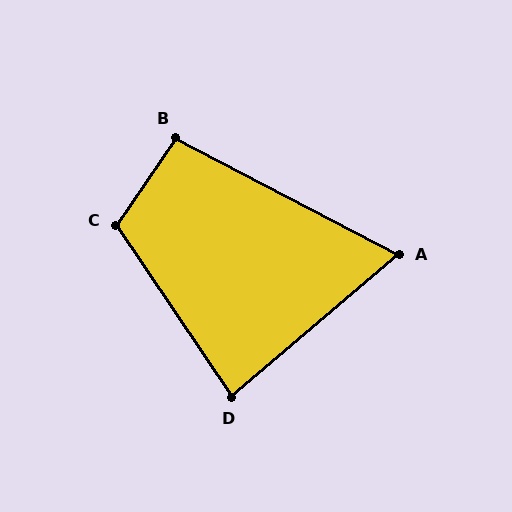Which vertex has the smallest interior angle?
A, at approximately 68 degrees.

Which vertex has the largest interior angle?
C, at approximately 112 degrees.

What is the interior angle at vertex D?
Approximately 84 degrees (acute).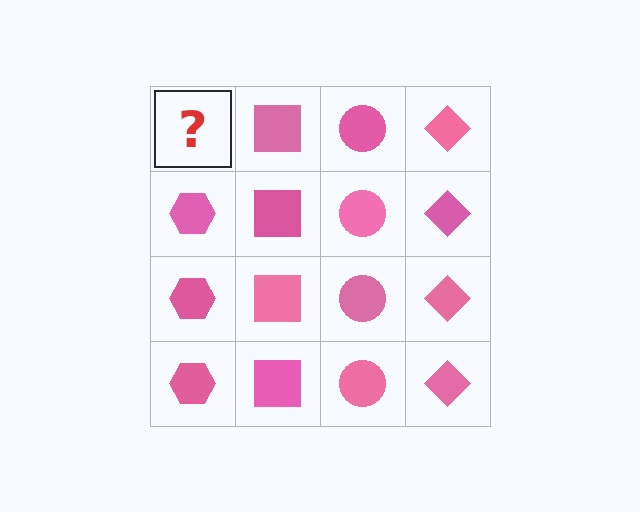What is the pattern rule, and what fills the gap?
The rule is that each column has a consistent shape. The gap should be filled with a pink hexagon.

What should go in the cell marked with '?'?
The missing cell should contain a pink hexagon.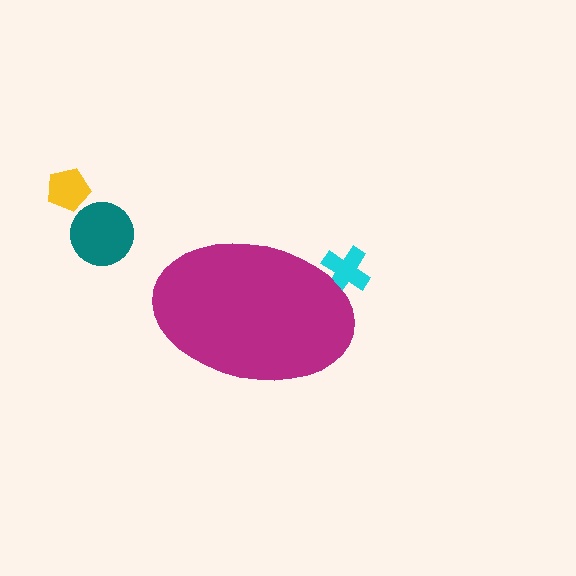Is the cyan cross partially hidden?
Yes, the cyan cross is partially hidden behind the magenta ellipse.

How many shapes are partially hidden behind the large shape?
1 shape is partially hidden.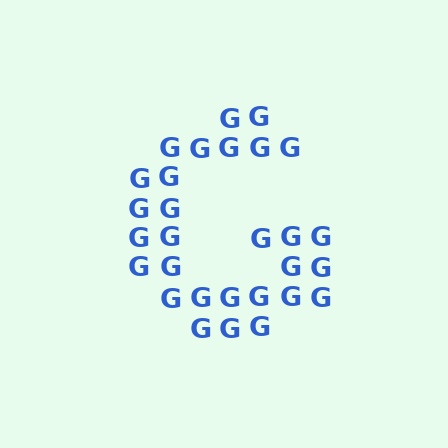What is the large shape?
The large shape is the letter G.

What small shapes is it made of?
It is made of small letter G's.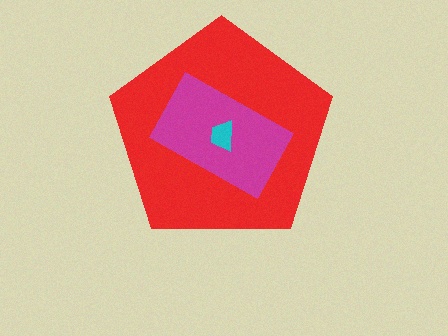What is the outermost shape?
The red pentagon.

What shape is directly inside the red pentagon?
The magenta rectangle.